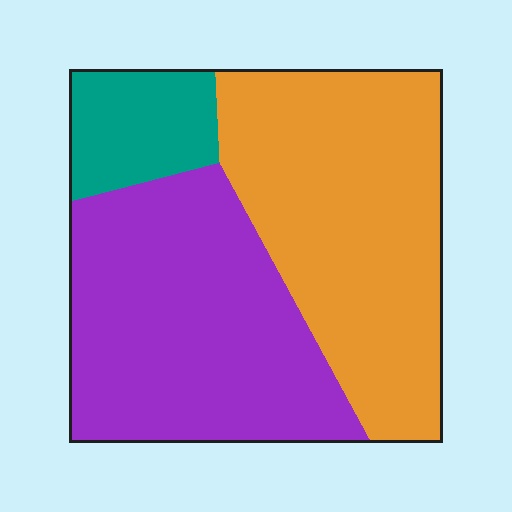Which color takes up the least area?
Teal, at roughly 10%.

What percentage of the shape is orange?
Orange takes up between a quarter and a half of the shape.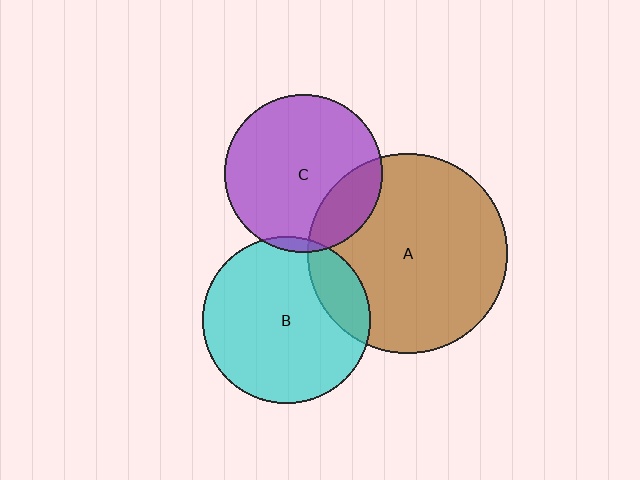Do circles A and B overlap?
Yes.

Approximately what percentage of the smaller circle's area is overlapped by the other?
Approximately 15%.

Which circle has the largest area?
Circle A (brown).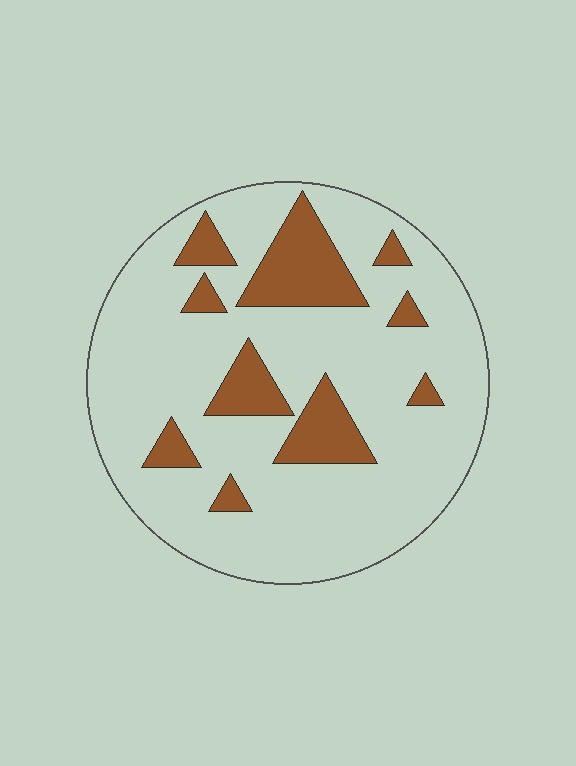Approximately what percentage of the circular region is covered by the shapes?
Approximately 20%.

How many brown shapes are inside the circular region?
10.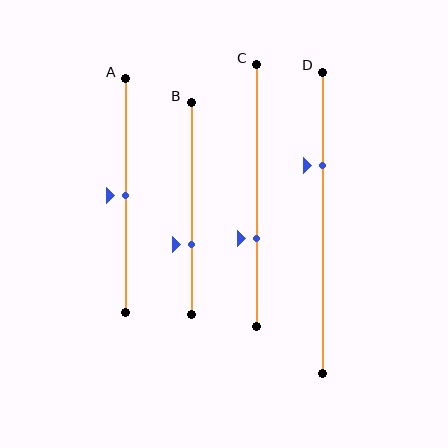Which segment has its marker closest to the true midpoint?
Segment A has its marker closest to the true midpoint.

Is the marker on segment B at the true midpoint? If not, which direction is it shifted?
No, the marker on segment B is shifted downward by about 17% of the segment length.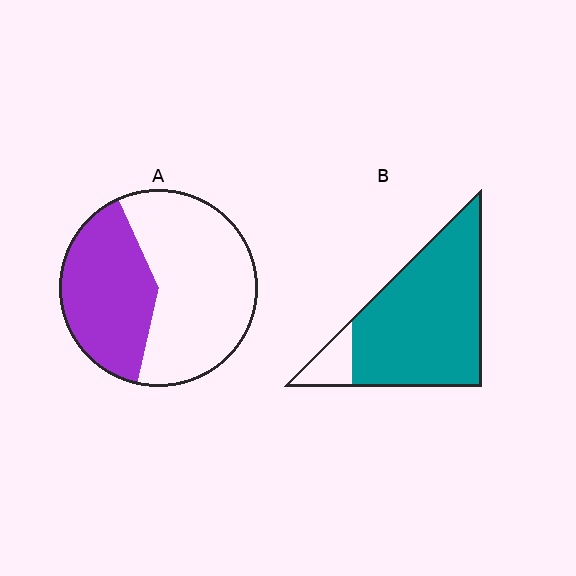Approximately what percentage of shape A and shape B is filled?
A is approximately 40% and B is approximately 90%.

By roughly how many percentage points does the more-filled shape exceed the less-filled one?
By roughly 50 percentage points (B over A).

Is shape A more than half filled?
No.